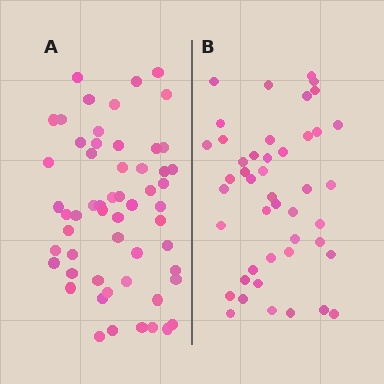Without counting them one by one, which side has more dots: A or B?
Region A (the left region) has more dots.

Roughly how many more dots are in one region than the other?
Region A has roughly 12 or so more dots than region B.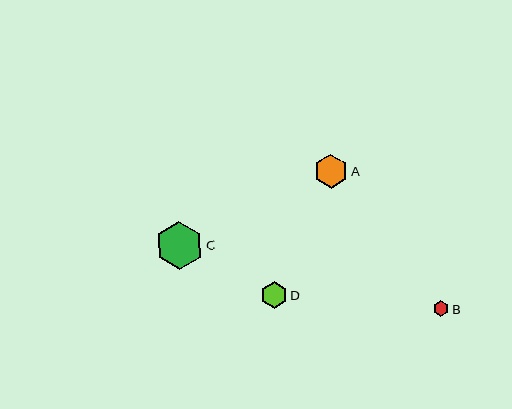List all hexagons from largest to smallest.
From largest to smallest: C, A, D, B.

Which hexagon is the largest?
Hexagon C is the largest with a size of approximately 48 pixels.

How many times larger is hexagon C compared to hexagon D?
Hexagon C is approximately 1.8 times the size of hexagon D.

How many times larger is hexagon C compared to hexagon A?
Hexagon C is approximately 1.4 times the size of hexagon A.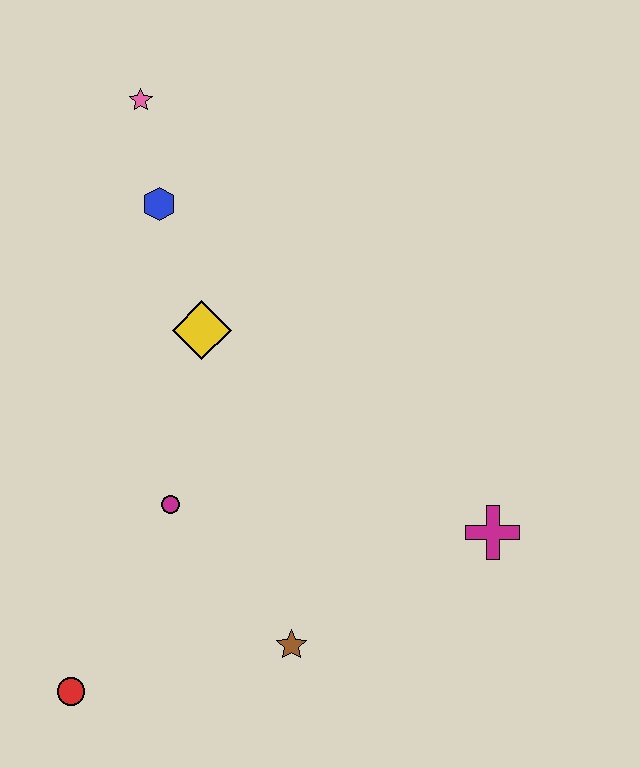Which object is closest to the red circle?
The magenta circle is closest to the red circle.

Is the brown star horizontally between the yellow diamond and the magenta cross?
Yes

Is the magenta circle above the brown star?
Yes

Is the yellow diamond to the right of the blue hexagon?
Yes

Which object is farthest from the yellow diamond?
The red circle is farthest from the yellow diamond.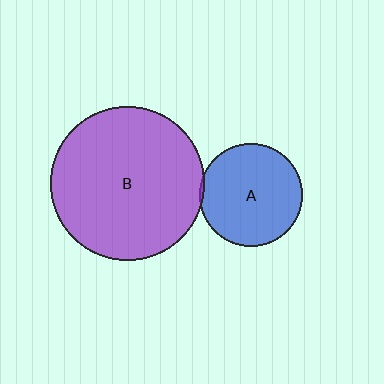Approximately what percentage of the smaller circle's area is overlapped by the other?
Approximately 5%.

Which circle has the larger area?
Circle B (purple).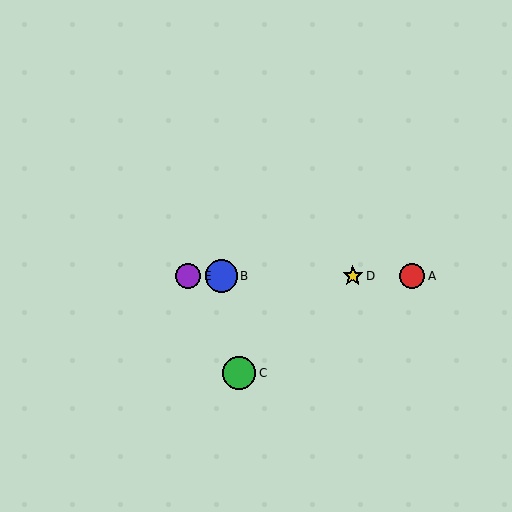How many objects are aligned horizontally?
4 objects (A, B, D, E) are aligned horizontally.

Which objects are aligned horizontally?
Objects A, B, D, E are aligned horizontally.